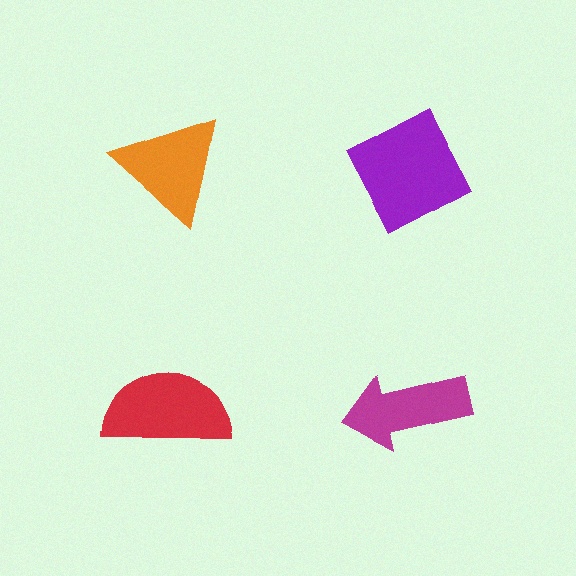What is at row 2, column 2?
A magenta arrow.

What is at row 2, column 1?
A red semicircle.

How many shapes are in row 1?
2 shapes.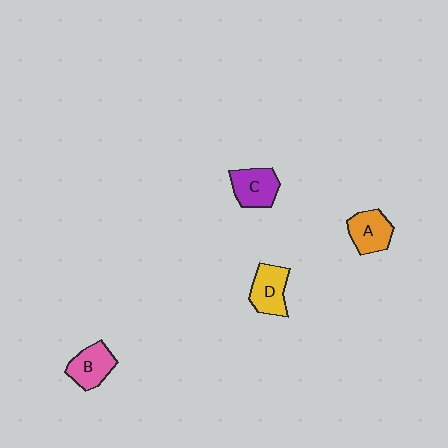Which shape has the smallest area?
Shape B (pink).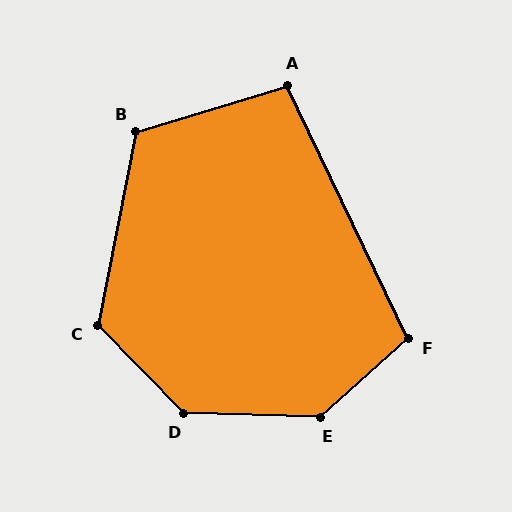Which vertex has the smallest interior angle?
A, at approximately 99 degrees.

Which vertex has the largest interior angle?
E, at approximately 137 degrees.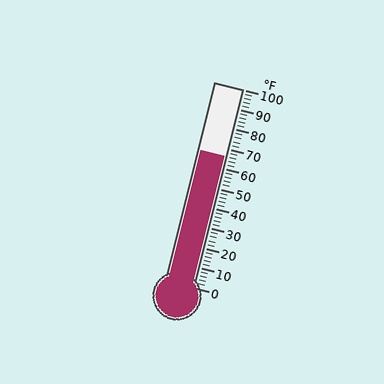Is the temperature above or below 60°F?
The temperature is above 60°F.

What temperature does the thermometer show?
The thermometer shows approximately 66°F.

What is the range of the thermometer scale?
The thermometer scale ranges from 0°F to 100°F.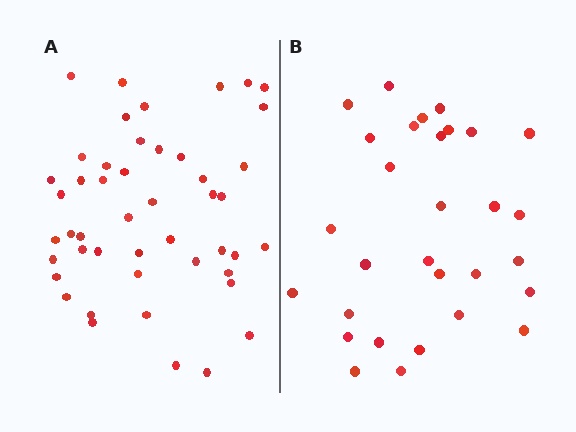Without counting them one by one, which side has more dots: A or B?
Region A (the left region) has more dots.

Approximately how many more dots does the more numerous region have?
Region A has approximately 15 more dots than region B.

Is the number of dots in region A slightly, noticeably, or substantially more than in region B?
Region A has substantially more. The ratio is roughly 1.6 to 1.